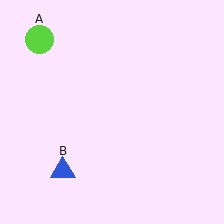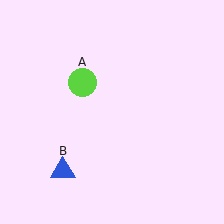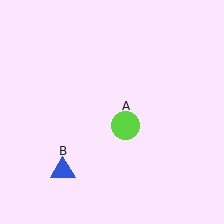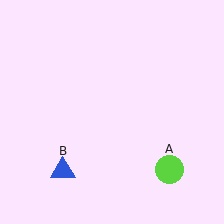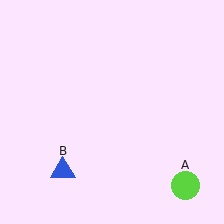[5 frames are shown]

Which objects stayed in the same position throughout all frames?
Blue triangle (object B) remained stationary.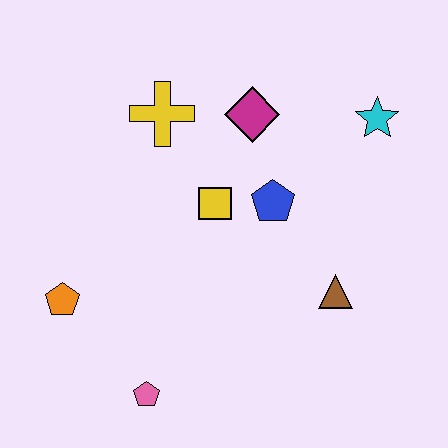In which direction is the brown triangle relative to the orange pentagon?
The brown triangle is to the right of the orange pentagon.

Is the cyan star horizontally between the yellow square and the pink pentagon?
No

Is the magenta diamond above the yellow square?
Yes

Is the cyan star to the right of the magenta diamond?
Yes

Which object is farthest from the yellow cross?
The pink pentagon is farthest from the yellow cross.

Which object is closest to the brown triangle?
The blue pentagon is closest to the brown triangle.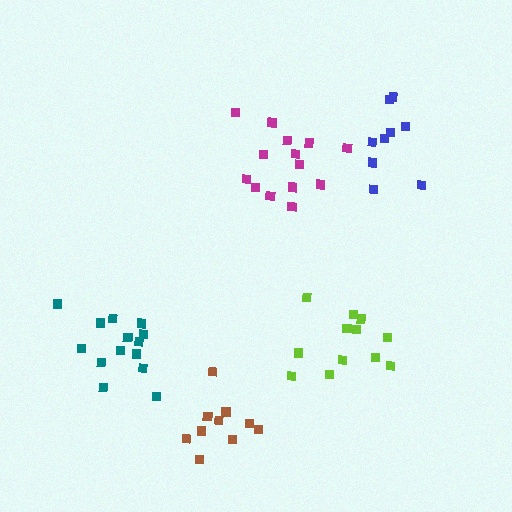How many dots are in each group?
Group 1: 12 dots, Group 2: 9 dots, Group 3: 14 dots, Group 4: 14 dots, Group 5: 10 dots (59 total).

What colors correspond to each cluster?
The clusters are colored: lime, blue, magenta, teal, brown.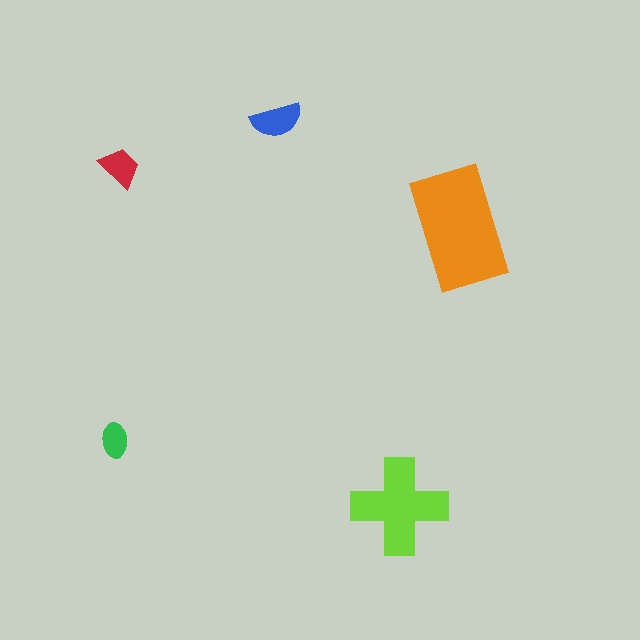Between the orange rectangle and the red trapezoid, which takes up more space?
The orange rectangle.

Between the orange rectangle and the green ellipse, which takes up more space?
The orange rectangle.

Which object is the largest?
The orange rectangle.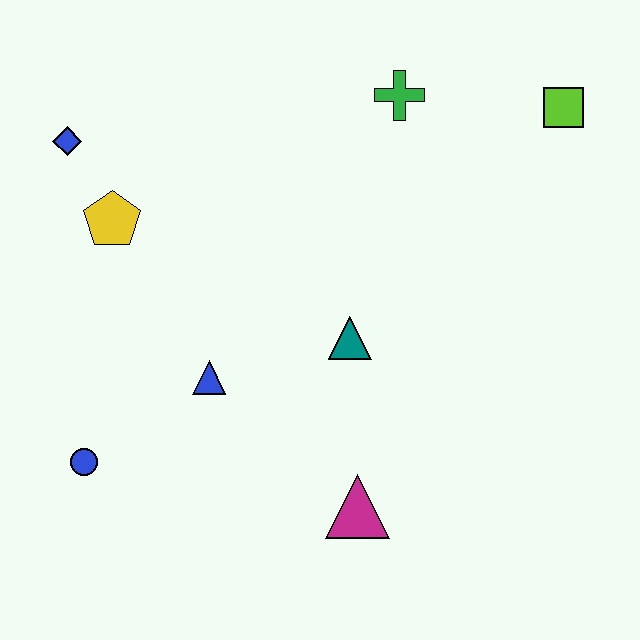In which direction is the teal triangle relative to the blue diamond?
The teal triangle is to the right of the blue diamond.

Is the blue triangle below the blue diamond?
Yes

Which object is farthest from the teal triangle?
The blue diamond is farthest from the teal triangle.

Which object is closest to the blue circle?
The blue triangle is closest to the blue circle.